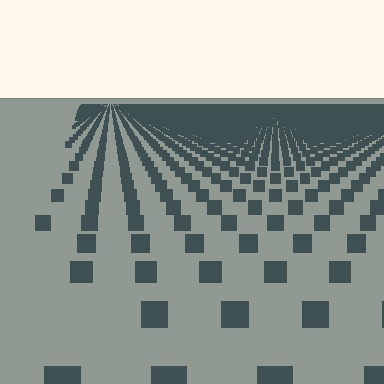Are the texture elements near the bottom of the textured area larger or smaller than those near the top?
Larger. Near the bottom, elements are closer to the viewer and appear at a bigger on-screen size.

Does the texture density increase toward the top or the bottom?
Density increases toward the top.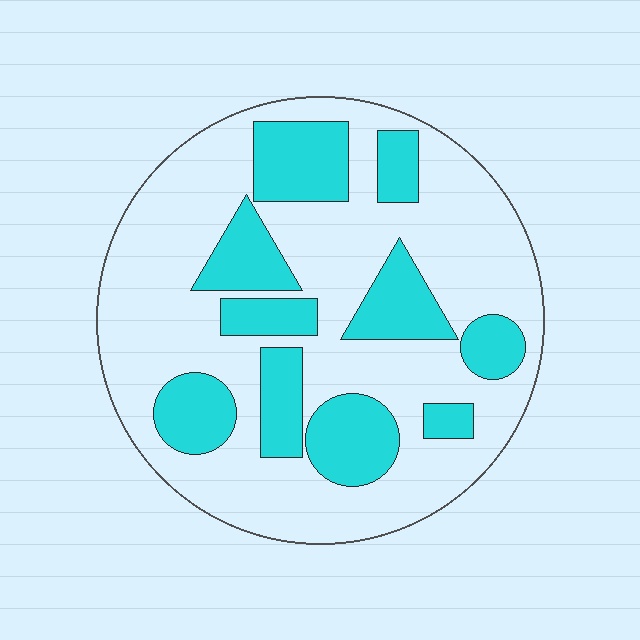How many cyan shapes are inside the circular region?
10.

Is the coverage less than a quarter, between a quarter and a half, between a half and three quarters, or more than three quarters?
Between a quarter and a half.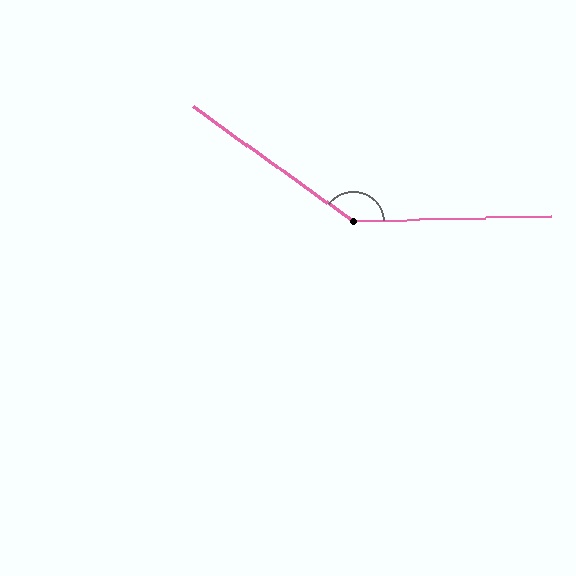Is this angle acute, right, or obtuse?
It is obtuse.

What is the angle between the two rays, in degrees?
Approximately 142 degrees.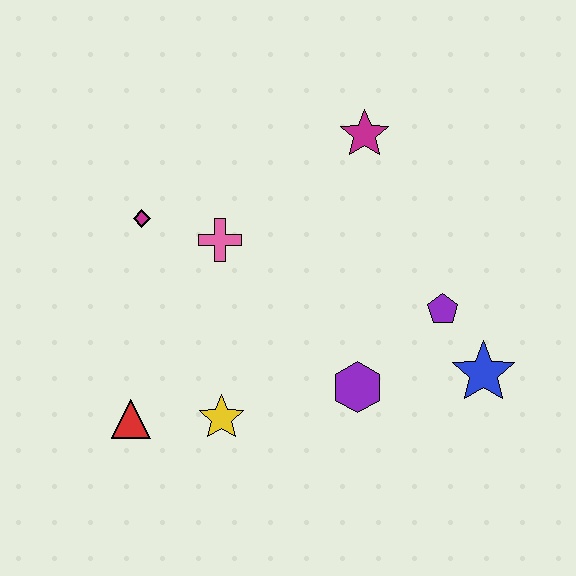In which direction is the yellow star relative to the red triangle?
The yellow star is to the right of the red triangle.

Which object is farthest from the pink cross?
The blue star is farthest from the pink cross.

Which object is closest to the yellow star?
The red triangle is closest to the yellow star.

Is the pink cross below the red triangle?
No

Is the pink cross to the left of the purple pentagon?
Yes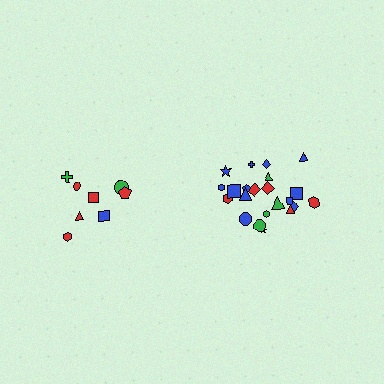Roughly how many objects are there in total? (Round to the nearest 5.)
Roughly 30 objects in total.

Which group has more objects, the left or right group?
The right group.